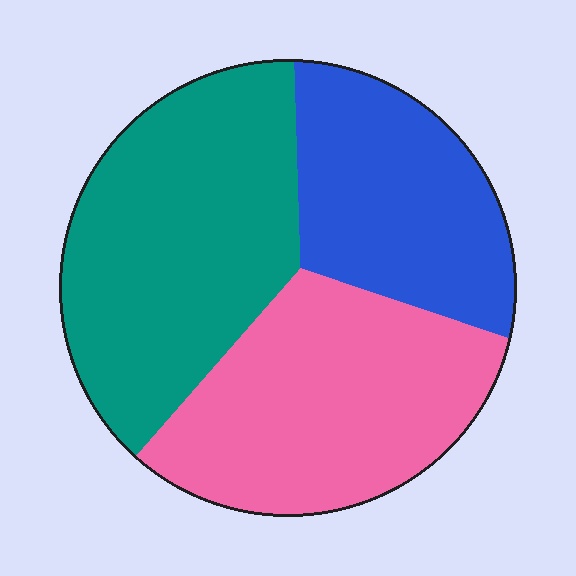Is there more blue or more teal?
Teal.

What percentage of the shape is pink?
Pink covers about 35% of the shape.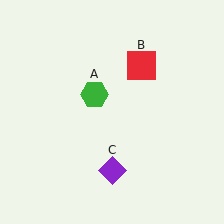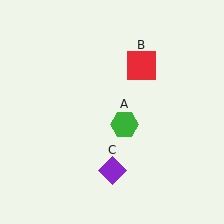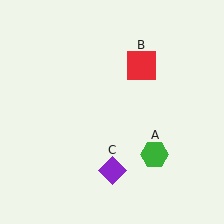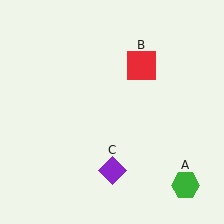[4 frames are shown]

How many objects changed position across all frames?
1 object changed position: green hexagon (object A).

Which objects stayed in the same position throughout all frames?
Red square (object B) and purple diamond (object C) remained stationary.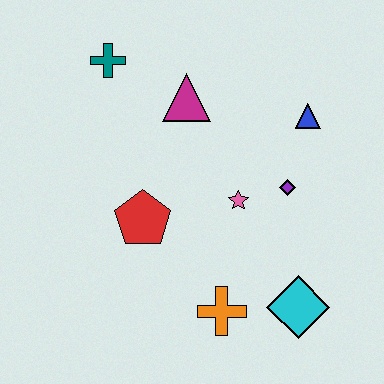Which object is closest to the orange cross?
The cyan diamond is closest to the orange cross.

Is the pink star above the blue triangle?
No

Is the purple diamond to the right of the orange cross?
Yes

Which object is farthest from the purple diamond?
The teal cross is farthest from the purple diamond.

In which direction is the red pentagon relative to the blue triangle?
The red pentagon is to the left of the blue triangle.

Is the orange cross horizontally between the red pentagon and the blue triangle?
Yes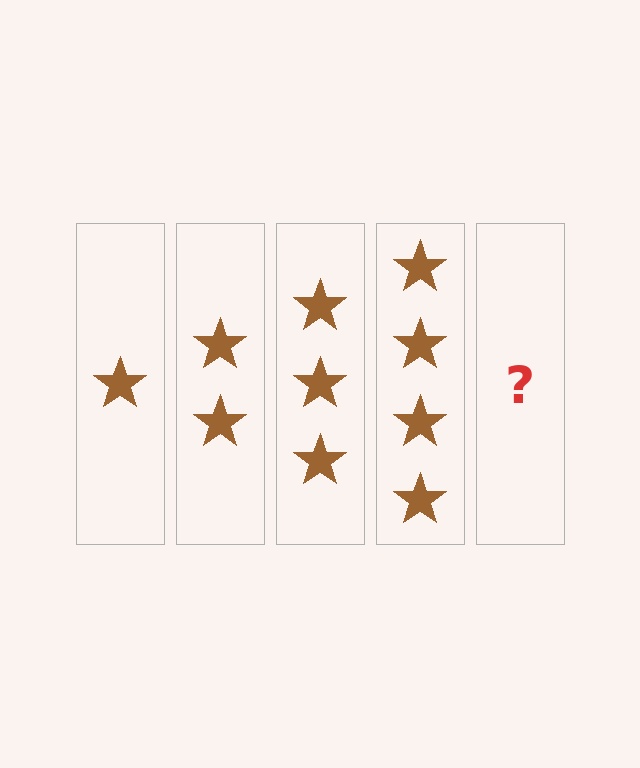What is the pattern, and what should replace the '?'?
The pattern is that each step adds one more star. The '?' should be 5 stars.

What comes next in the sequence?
The next element should be 5 stars.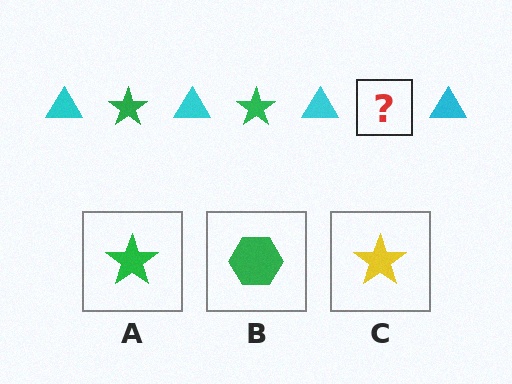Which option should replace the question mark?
Option A.